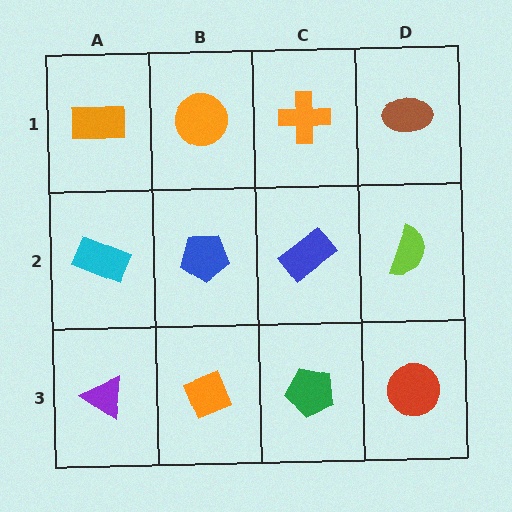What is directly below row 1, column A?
A cyan rectangle.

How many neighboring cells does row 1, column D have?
2.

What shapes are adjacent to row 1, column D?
A lime semicircle (row 2, column D), an orange cross (row 1, column C).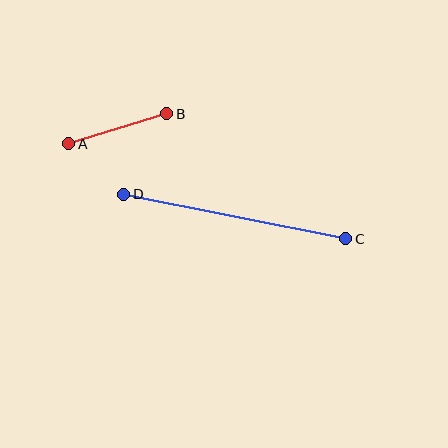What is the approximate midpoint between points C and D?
The midpoint is at approximately (235, 216) pixels.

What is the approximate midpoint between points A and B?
The midpoint is at approximately (118, 129) pixels.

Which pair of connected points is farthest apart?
Points C and D are farthest apart.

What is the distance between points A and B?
The distance is approximately 103 pixels.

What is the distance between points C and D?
The distance is approximately 227 pixels.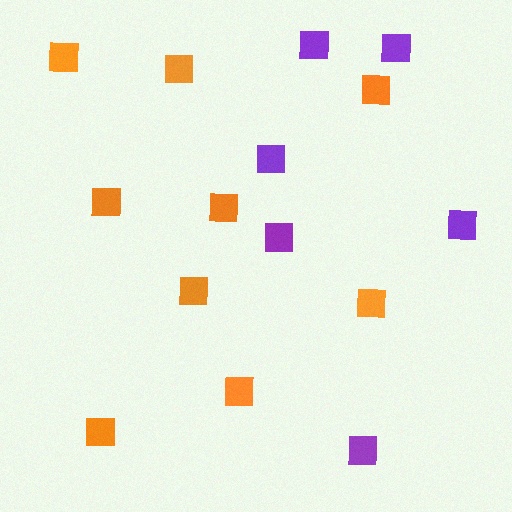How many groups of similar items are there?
There are 2 groups: one group of purple squares (6) and one group of orange squares (9).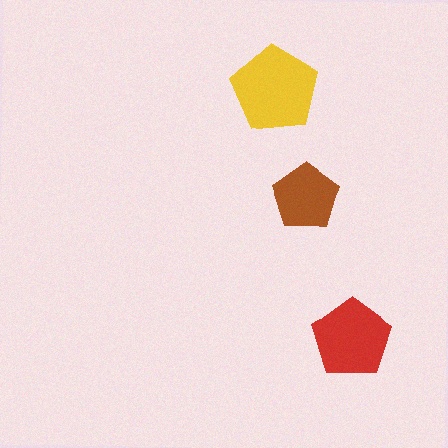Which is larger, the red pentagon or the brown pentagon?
The red one.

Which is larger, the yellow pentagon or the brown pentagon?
The yellow one.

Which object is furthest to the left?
The yellow pentagon is leftmost.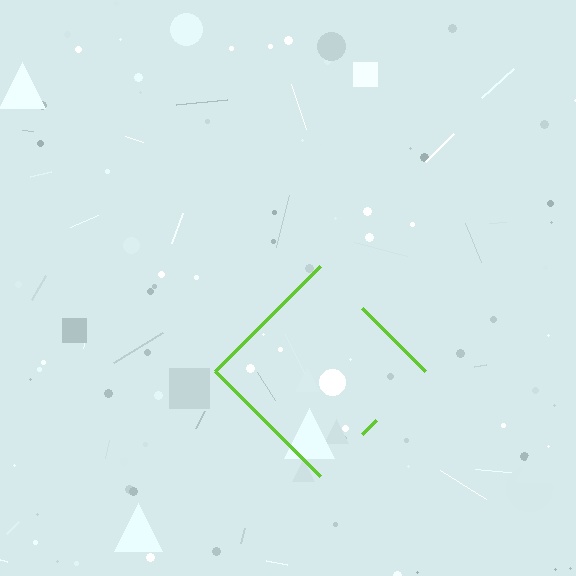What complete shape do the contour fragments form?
The contour fragments form a diamond.